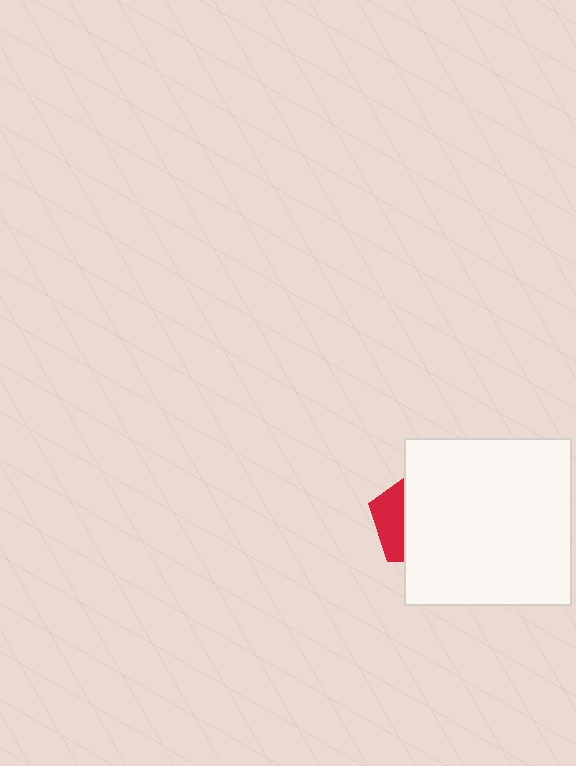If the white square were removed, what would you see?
You would see the complete red pentagon.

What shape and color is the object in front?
The object in front is a white square.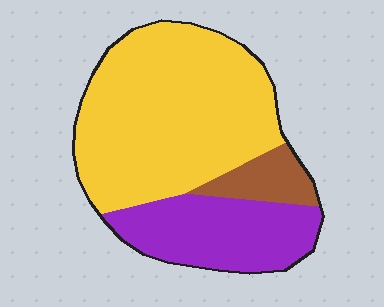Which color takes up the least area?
Brown, at roughly 10%.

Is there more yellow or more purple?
Yellow.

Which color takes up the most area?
Yellow, at roughly 65%.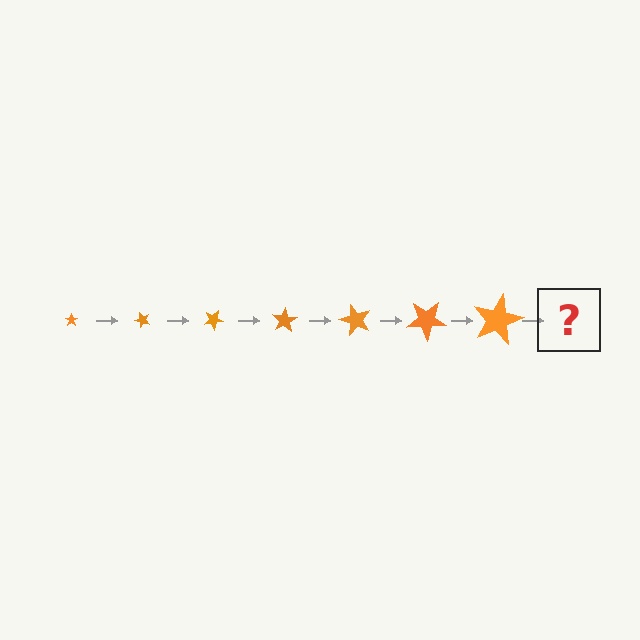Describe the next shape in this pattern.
It should be a star, larger than the previous one and rotated 350 degrees from the start.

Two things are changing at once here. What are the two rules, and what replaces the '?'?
The two rules are that the star grows larger each step and it rotates 50 degrees each step. The '?' should be a star, larger than the previous one and rotated 350 degrees from the start.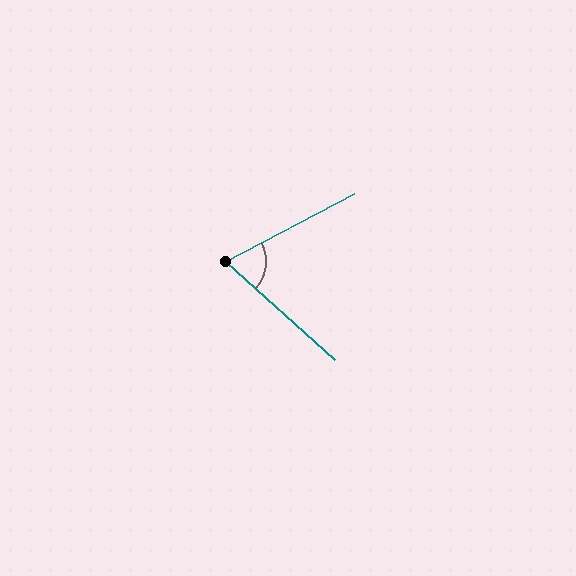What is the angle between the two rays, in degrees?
Approximately 70 degrees.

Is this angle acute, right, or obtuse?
It is acute.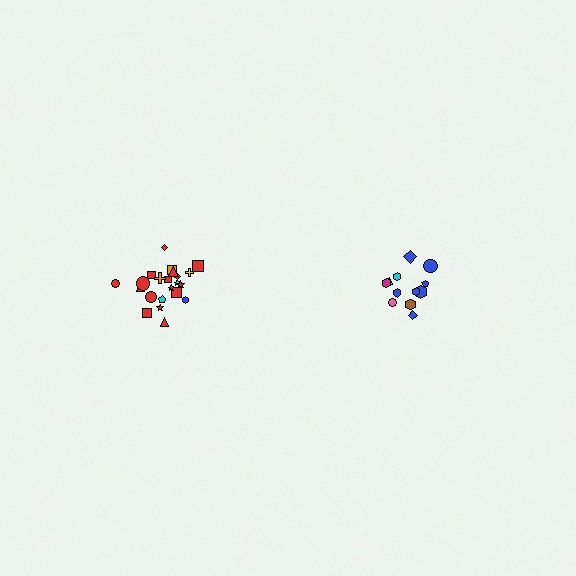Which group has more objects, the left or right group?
The left group.